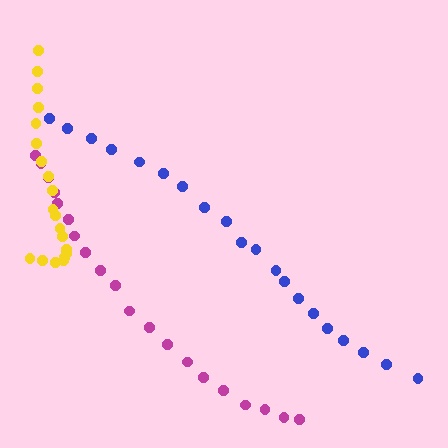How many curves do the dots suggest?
There are 3 distinct paths.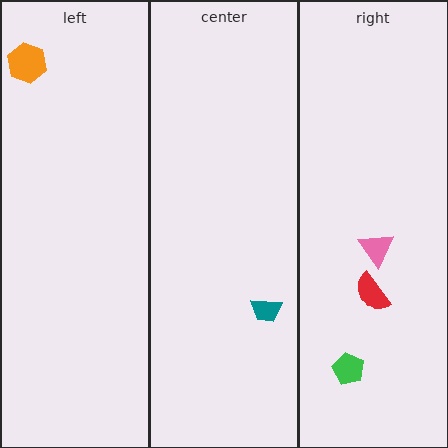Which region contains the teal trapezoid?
The center region.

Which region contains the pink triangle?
The right region.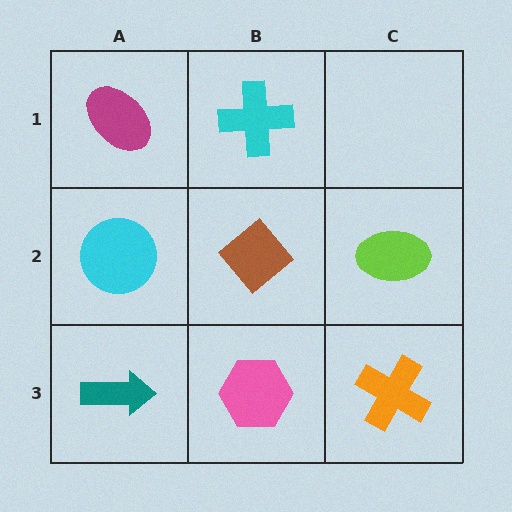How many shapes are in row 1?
2 shapes.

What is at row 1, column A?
A magenta ellipse.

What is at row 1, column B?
A cyan cross.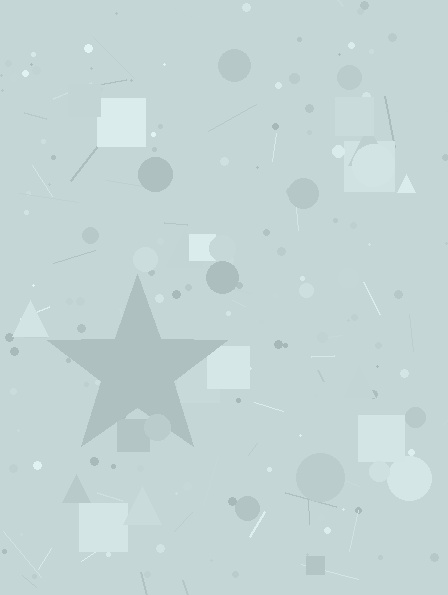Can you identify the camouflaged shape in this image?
The camouflaged shape is a star.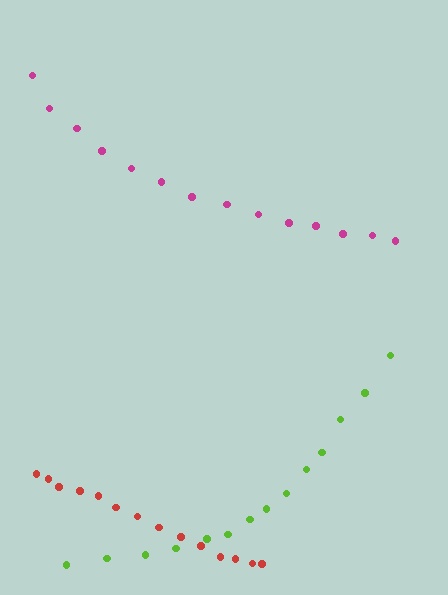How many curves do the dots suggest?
There are 3 distinct paths.